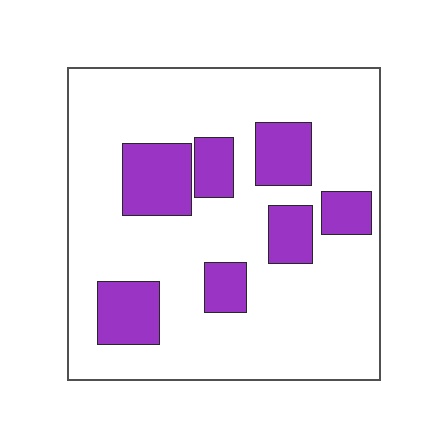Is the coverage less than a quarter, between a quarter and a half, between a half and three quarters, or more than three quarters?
Less than a quarter.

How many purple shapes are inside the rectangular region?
7.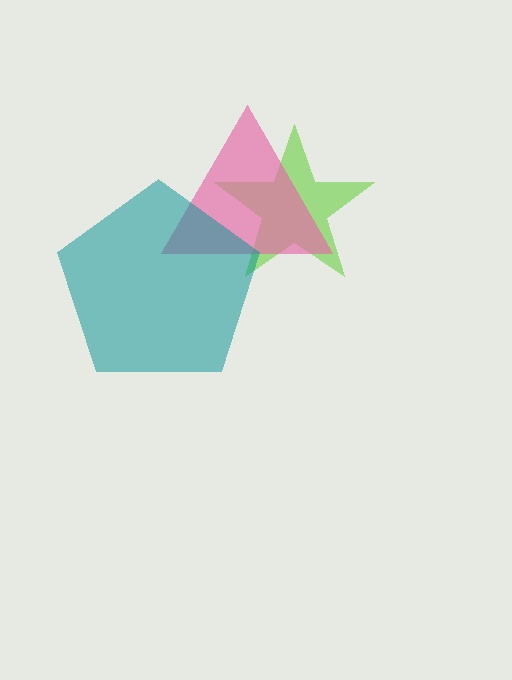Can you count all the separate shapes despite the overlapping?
Yes, there are 3 separate shapes.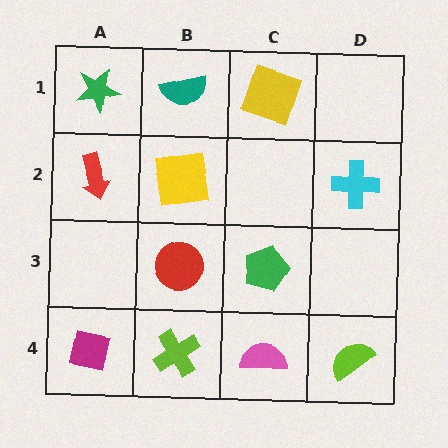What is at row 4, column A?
A magenta square.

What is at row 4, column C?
A pink semicircle.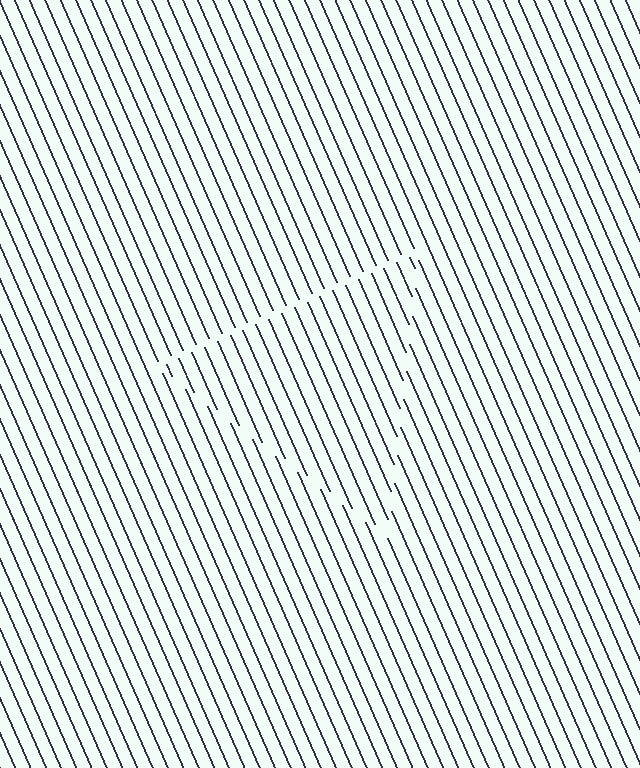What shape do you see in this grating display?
An illusory triangle. The interior of the shape contains the same grating, shifted by half a period — the contour is defined by the phase discontinuity where line-ends from the inner and outer gratings abut.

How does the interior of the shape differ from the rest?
The interior of the shape contains the same grating, shifted by half a period — the contour is defined by the phase discontinuity where line-ends from the inner and outer gratings abut.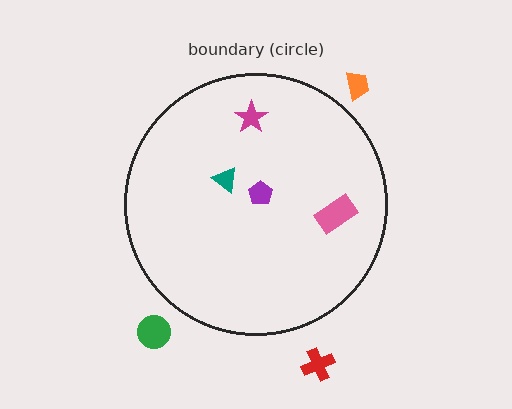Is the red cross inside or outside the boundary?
Outside.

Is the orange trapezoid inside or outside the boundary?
Outside.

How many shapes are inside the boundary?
4 inside, 3 outside.